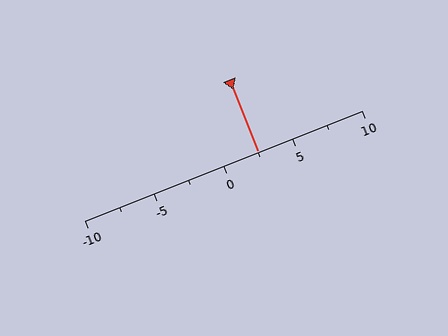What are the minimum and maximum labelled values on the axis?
The axis runs from -10 to 10.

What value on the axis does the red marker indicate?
The marker indicates approximately 2.5.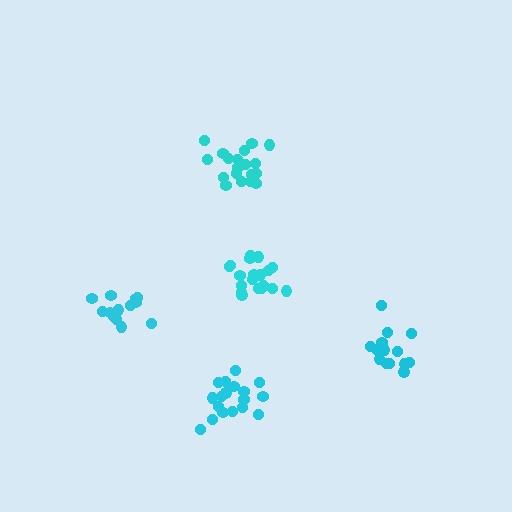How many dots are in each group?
Group 1: 19 dots, Group 2: 20 dots, Group 3: 18 dots, Group 4: 15 dots, Group 5: 14 dots (86 total).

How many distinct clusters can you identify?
There are 5 distinct clusters.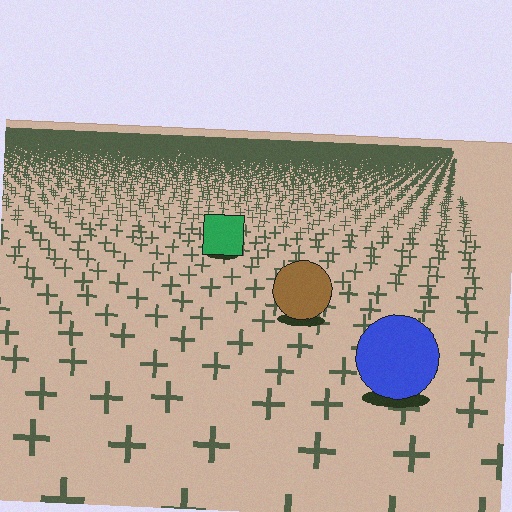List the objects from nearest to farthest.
From nearest to farthest: the blue circle, the brown circle, the green square.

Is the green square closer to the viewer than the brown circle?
No. The brown circle is closer — you can tell from the texture gradient: the ground texture is coarser near it.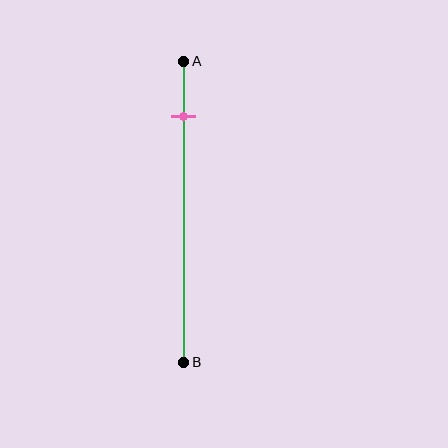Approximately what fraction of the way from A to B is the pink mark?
The pink mark is approximately 20% of the way from A to B.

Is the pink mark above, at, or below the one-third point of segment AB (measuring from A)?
The pink mark is above the one-third point of segment AB.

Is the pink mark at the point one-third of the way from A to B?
No, the mark is at about 20% from A, not at the 33% one-third point.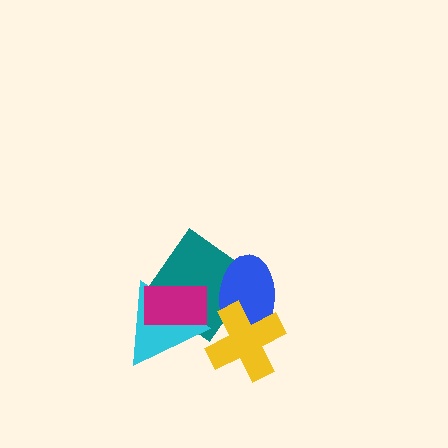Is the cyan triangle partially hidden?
Yes, it is partially covered by another shape.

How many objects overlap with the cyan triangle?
2 objects overlap with the cyan triangle.